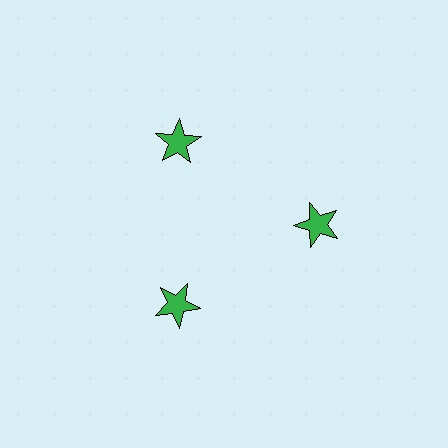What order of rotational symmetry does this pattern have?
This pattern has 3-fold rotational symmetry.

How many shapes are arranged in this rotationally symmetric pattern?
There are 3 shapes, arranged in 3 groups of 1.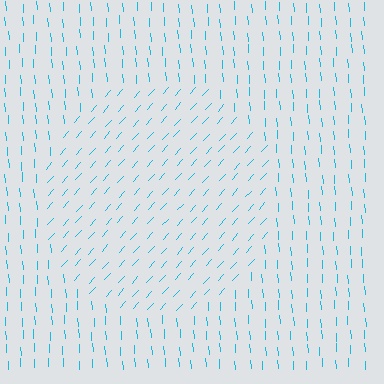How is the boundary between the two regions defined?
The boundary is defined purely by a change in line orientation (approximately 45 degrees difference). All lines are the same color and thickness.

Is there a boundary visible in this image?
Yes, there is a texture boundary formed by a change in line orientation.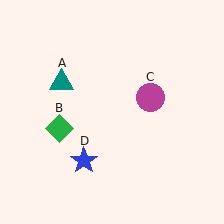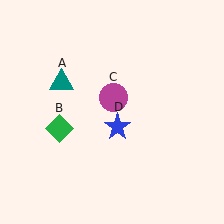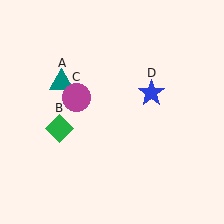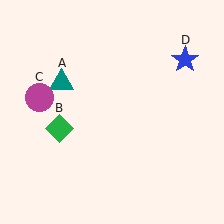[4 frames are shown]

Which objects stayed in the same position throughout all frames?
Teal triangle (object A) and green diamond (object B) remained stationary.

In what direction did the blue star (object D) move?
The blue star (object D) moved up and to the right.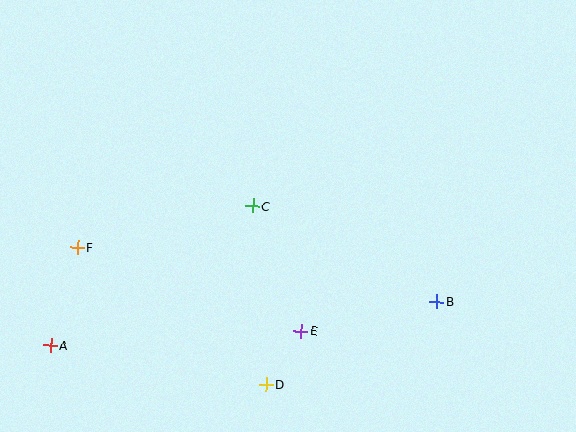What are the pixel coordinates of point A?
Point A is at (50, 345).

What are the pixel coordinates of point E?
Point E is at (301, 331).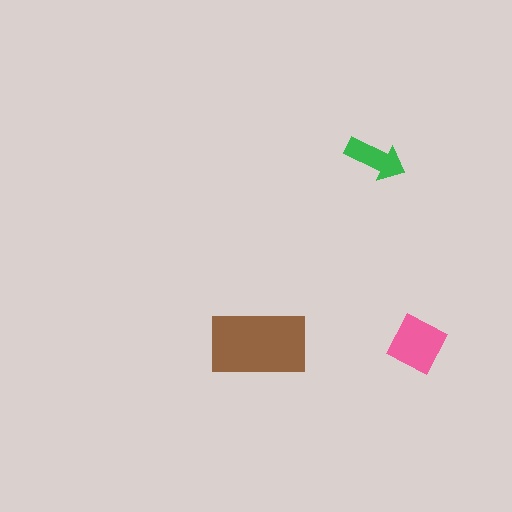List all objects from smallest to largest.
The green arrow, the pink square, the brown rectangle.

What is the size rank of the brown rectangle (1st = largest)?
1st.